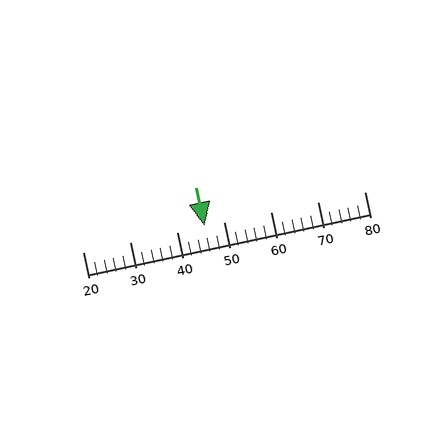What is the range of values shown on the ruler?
The ruler shows values from 20 to 80.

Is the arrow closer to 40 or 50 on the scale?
The arrow is closer to 50.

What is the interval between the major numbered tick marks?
The major tick marks are spaced 10 units apart.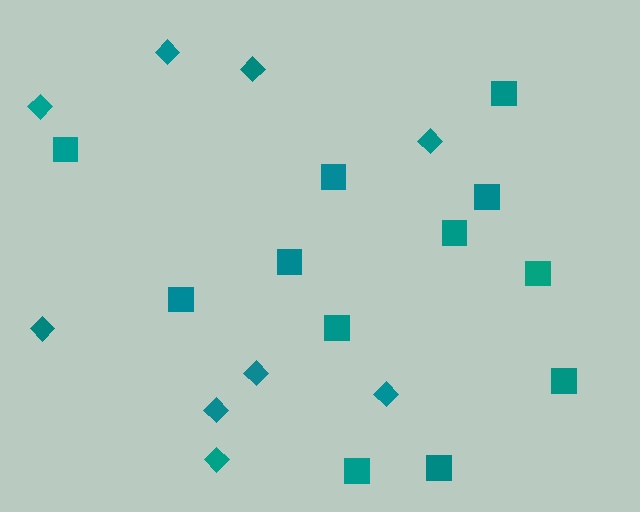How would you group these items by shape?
There are 2 groups: one group of diamonds (9) and one group of squares (12).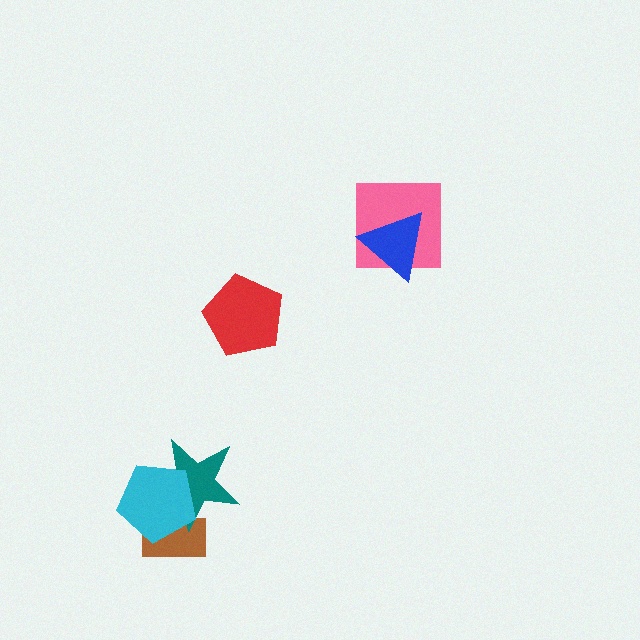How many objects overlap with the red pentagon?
0 objects overlap with the red pentagon.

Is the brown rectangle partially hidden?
Yes, it is partially covered by another shape.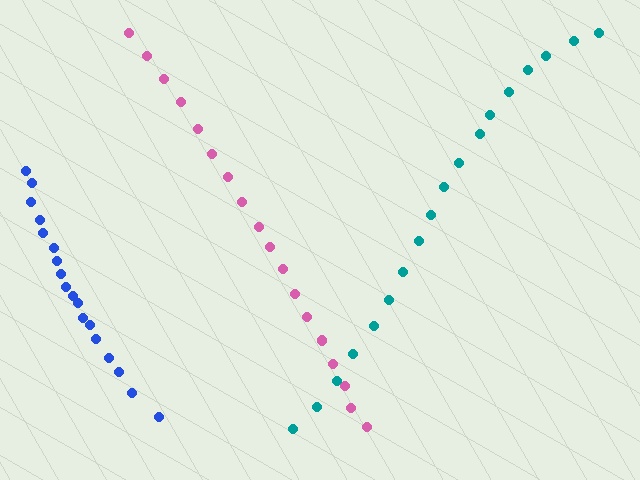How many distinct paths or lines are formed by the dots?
There are 3 distinct paths.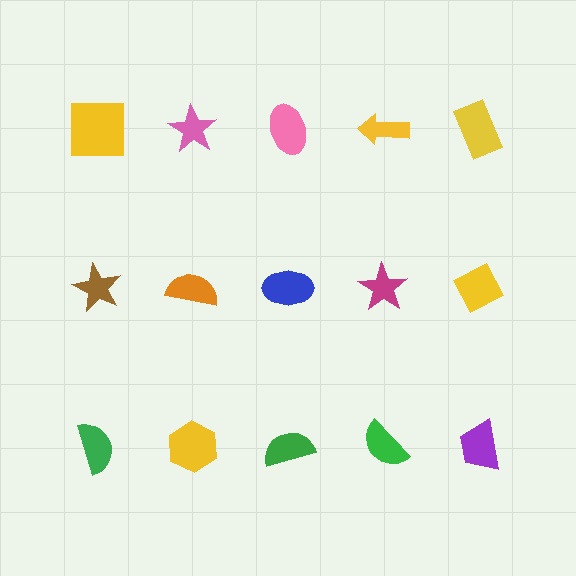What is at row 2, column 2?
An orange semicircle.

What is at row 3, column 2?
A yellow hexagon.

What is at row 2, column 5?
A yellow diamond.